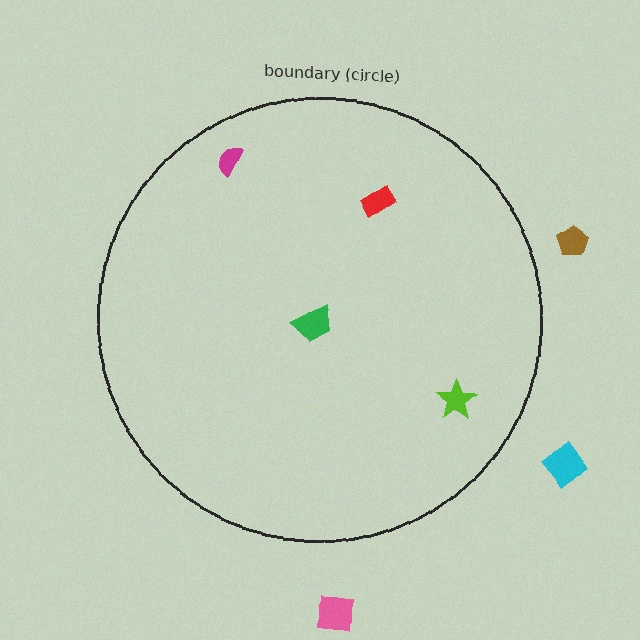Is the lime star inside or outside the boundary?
Inside.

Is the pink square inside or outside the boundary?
Outside.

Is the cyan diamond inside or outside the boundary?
Outside.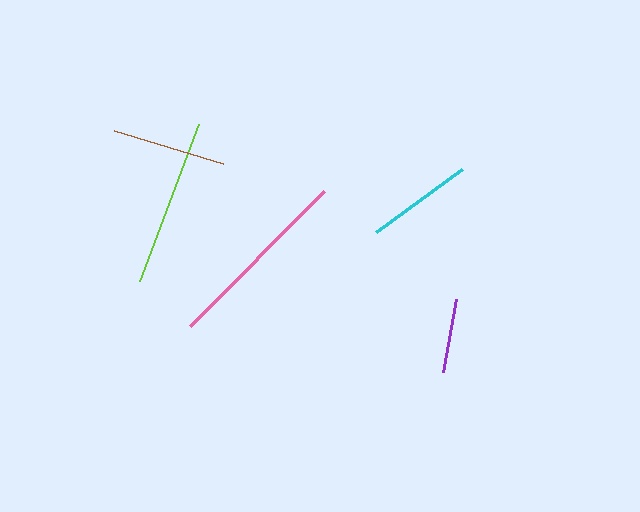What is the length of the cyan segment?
The cyan segment is approximately 106 pixels long.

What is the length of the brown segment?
The brown segment is approximately 114 pixels long.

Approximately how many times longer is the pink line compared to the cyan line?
The pink line is approximately 1.8 times the length of the cyan line.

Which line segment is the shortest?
The purple line is the shortest at approximately 75 pixels.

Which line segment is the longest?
The pink line is the longest at approximately 190 pixels.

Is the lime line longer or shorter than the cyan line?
The lime line is longer than the cyan line.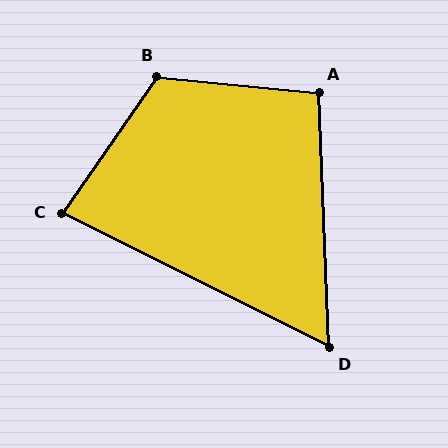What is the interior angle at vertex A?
Approximately 98 degrees (obtuse).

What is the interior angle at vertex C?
Approximately 82 degrees (acute).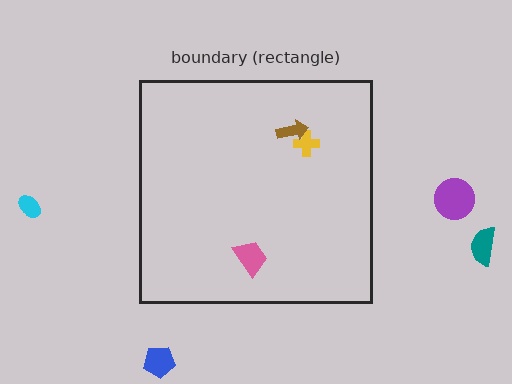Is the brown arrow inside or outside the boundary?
Inside.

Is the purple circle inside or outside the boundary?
Outside.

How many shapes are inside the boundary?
3 inside, 4 outside.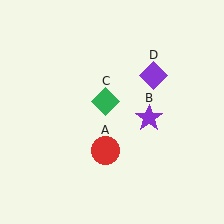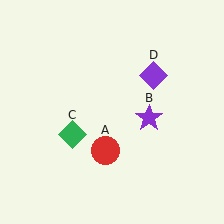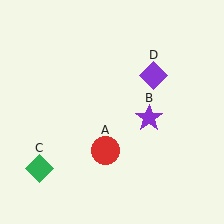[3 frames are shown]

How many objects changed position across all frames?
1 object changed position: green diamond (object C).